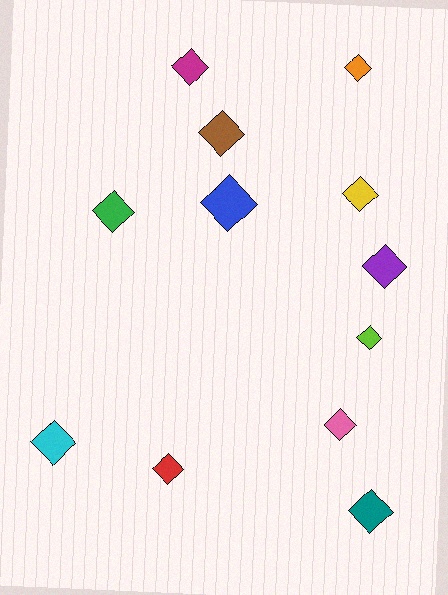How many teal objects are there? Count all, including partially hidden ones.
There is 1 teal object.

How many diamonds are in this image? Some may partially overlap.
There are 12 diamonds.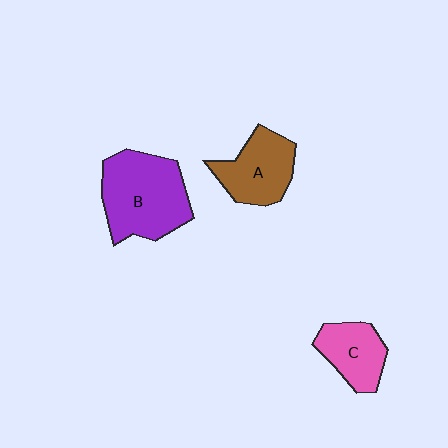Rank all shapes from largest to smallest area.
From largest to smallest: B (purple), A (brown), C (pink).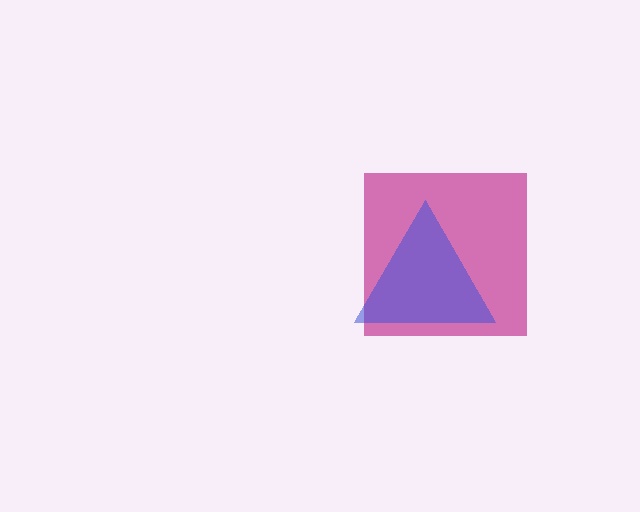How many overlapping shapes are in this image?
There are 2 overlapping shapes in the image.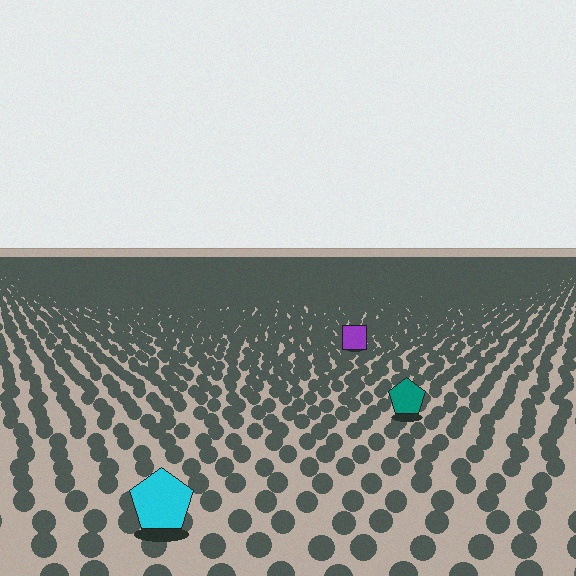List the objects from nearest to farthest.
From nearest to farthest: the cyan pentagon, the teal pentagon, the purple square.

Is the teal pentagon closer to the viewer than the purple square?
Yes. The teal pentagon is closer — you can tell from the texture gradient: the ground texture is coarser near it.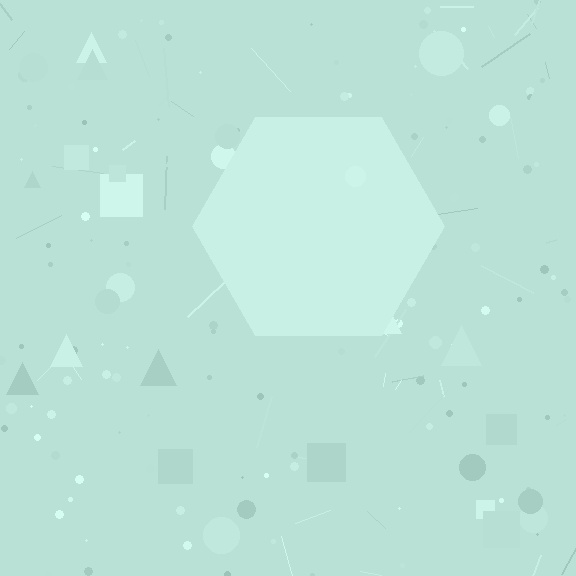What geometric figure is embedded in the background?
A hexagon is embedded in the background.